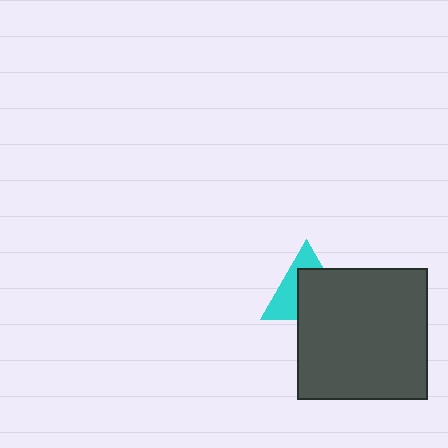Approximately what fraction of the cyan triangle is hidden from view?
Roughly 56% of the cyan triangle is hidden behind the dark gray square.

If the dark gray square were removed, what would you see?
You would see the complete cyan triangle.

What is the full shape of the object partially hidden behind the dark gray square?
The partially hidden object is a cyan triangle.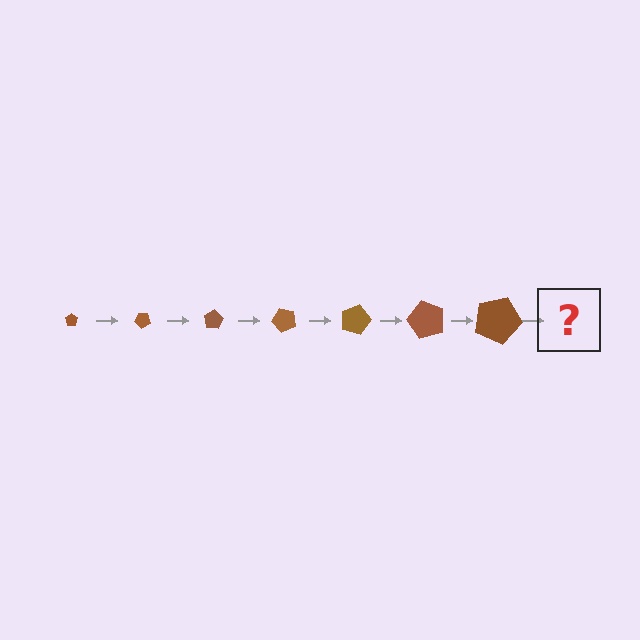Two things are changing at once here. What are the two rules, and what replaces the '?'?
The two rules are that the pentagon grows larger each step and it rotates 40 degrees each step. The '?' should be a pentagon, larger than the previous one and rotated 280 degrees from the start.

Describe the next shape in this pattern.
It should be a pentagon, larger than the previous one and rotated 280 degrees from the start.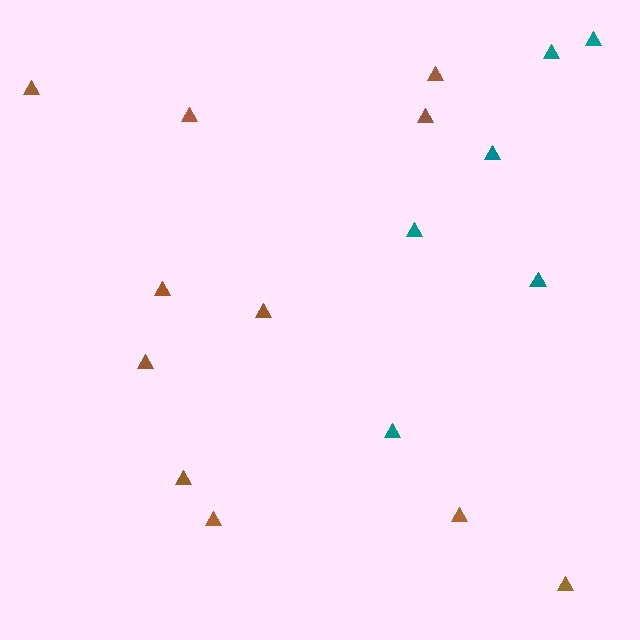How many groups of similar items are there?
There are 2 groups: one group of brown triangles (11) and one group of teal triangles (6).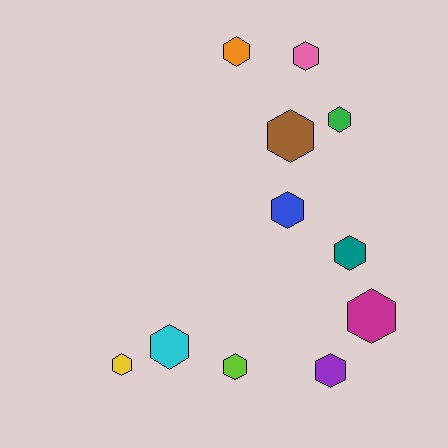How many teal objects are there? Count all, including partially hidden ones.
There is 1 teal object.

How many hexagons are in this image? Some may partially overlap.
There are 11 hexagons.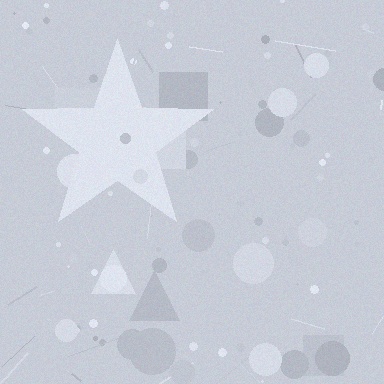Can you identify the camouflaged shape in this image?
The camouflaged shape is a star.